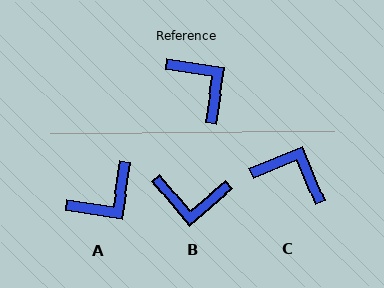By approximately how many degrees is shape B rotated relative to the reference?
Approximately 131 degrees clockwise.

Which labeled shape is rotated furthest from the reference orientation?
B, about 131 degrees away.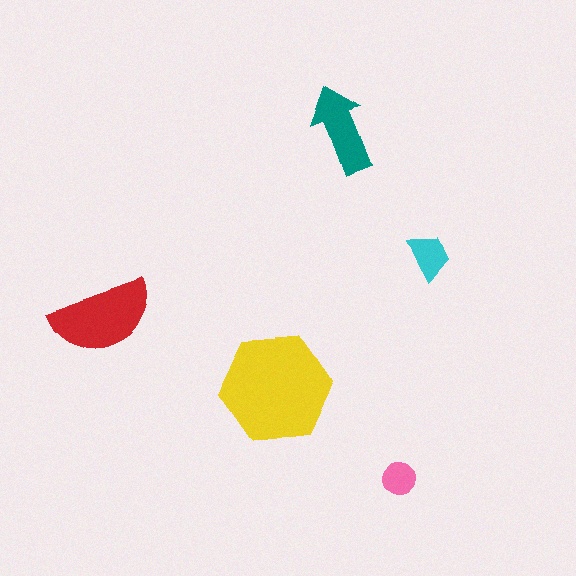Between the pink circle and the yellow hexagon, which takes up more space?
The yellow hexagon.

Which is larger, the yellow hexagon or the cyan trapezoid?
The yellow hexagon.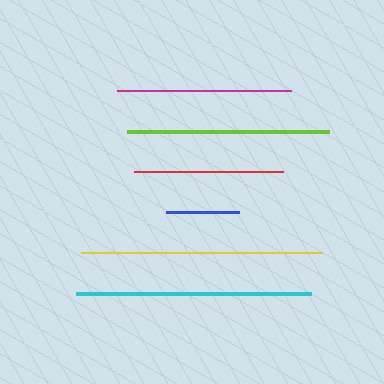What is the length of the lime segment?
The lime segment is approximately 201 pixels long.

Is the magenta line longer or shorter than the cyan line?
The cyan line is longer than the magenta line.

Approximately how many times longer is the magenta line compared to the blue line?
The magenta line is approximately 2.4 times the length of the blue line.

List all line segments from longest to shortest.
From longest to shortest: yellow, cyan, lime, magenta, red, blue.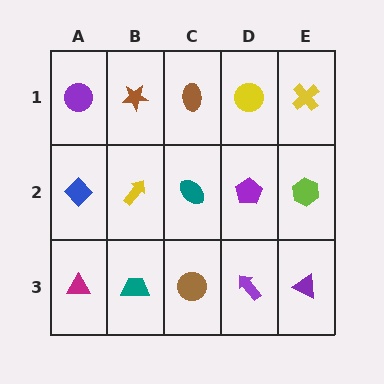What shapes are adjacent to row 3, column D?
A purple pentagon (row 2, column D), a brown circle (row 3, column C), a purple triangle (row 3, column E).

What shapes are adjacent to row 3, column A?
A blue diamond (row 2, column A), a teal trapezoid (row 3, column B).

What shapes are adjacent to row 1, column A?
A blue diamond (row 2, column A), a brown star (row 1, column B).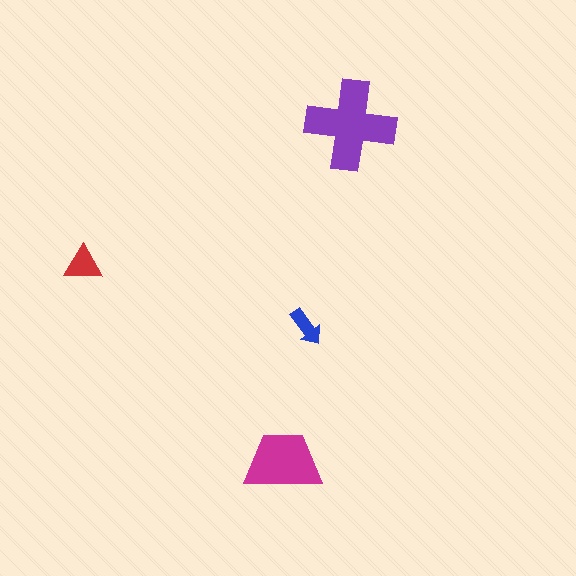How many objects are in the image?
There are 4 objects in the image.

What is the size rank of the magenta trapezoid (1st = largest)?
2nd.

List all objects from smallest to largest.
The blue arrow, the red triangle, the magenta trapezoid, the purple cross.